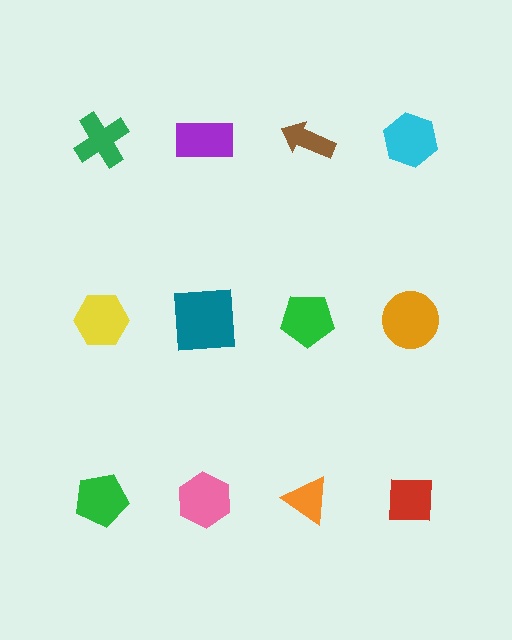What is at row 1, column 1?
A green cross.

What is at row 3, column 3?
An orange triangle.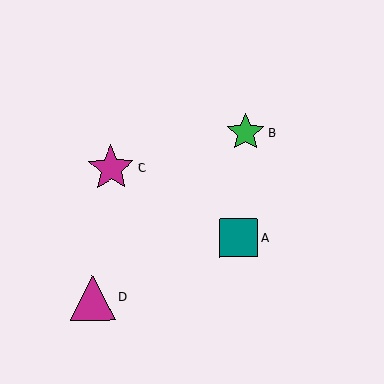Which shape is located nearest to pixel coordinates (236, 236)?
The teal square (labeled A) at (238, 238) is nearest to that location.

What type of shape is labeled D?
Shape D is a magenta triangle.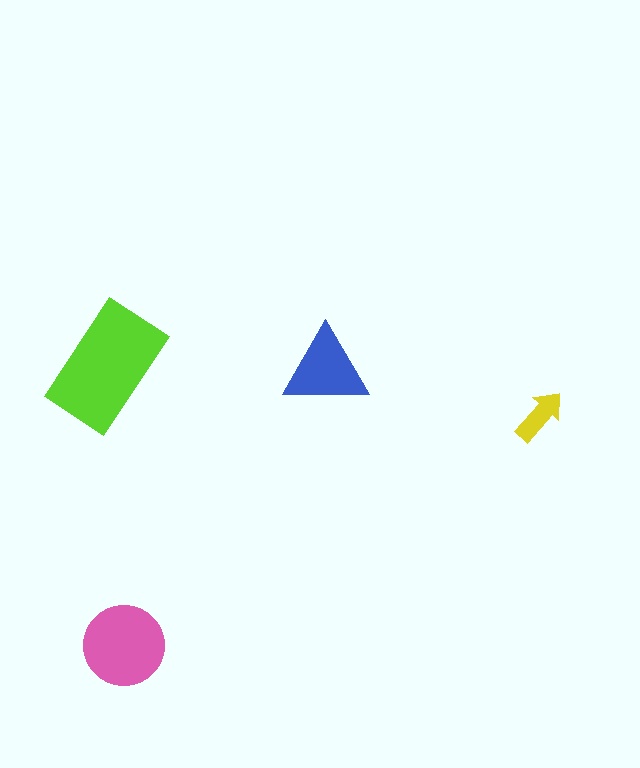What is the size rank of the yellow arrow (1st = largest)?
4th.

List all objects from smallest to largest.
The yellow arrow, the blue triangle, the pink circle, the lime rectangle.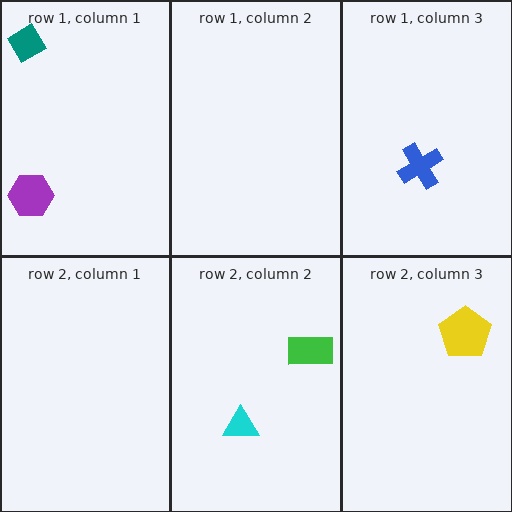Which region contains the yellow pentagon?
The row 2, column 3 region.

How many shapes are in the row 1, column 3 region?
1.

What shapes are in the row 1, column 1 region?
The teal diamond, the purple hexagon.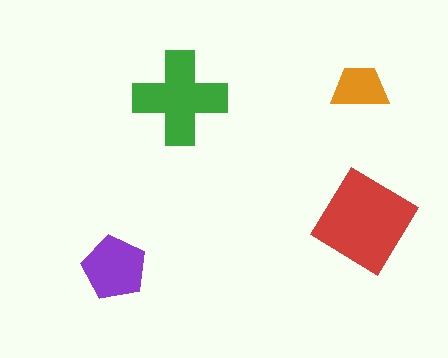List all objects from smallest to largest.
The orange trapezoid, the purple pentagon, the green cross, the red diamond.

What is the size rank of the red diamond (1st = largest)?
1st.